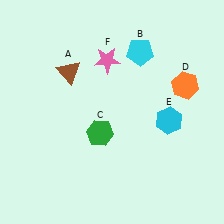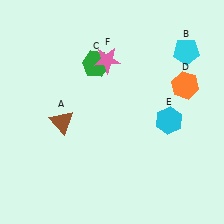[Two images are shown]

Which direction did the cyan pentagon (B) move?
The cyan pentagon (B) moved right.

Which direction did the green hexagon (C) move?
The green hexagon (C) moved up.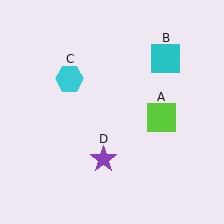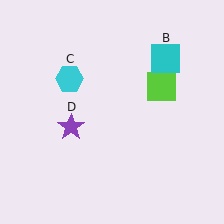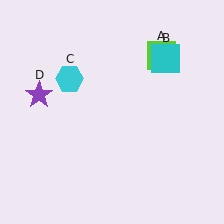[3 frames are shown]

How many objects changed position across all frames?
2 objects changed position: lime square (object A), purple star (object D).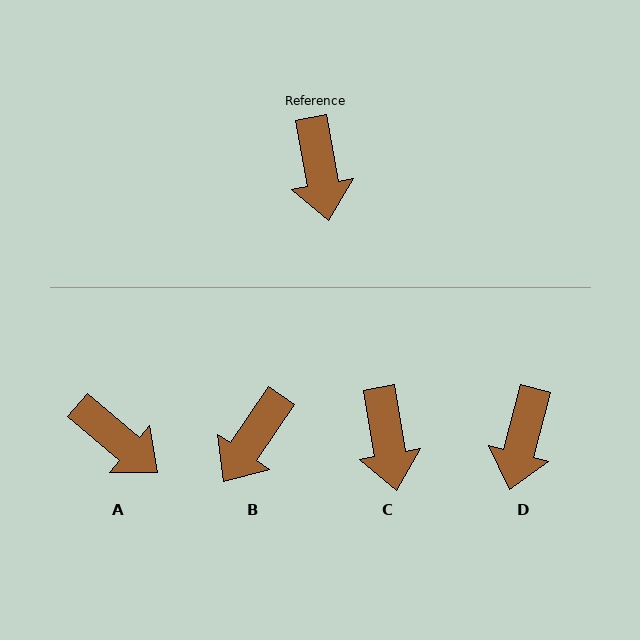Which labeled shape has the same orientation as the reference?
C.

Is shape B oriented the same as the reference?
No, it is off by about 44 degrees.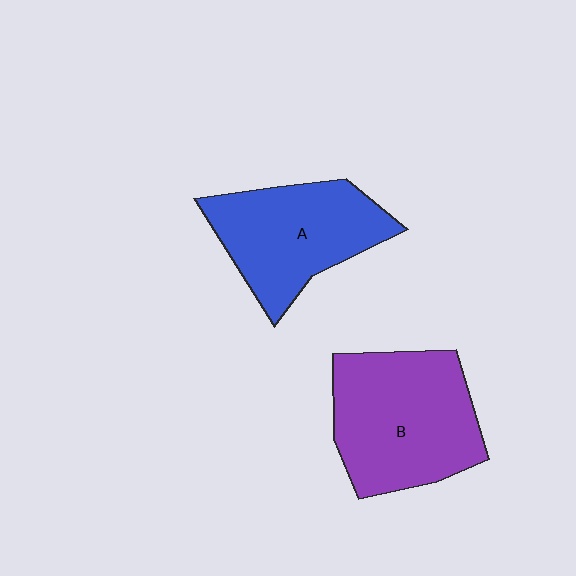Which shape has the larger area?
Shape B (purple).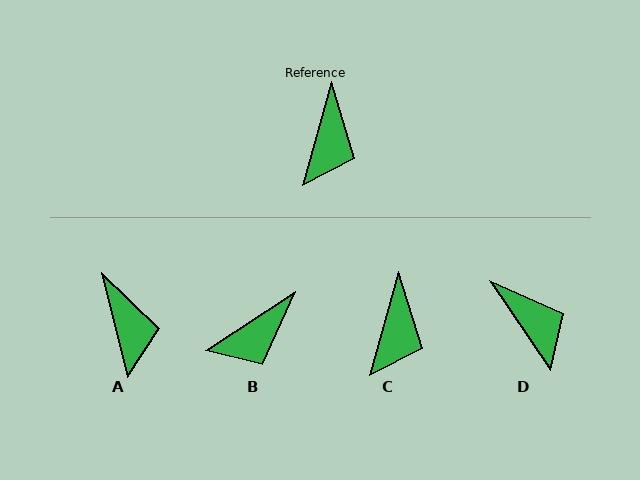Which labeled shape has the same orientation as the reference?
C.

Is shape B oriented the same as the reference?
No, it is off by about 41 degrees.